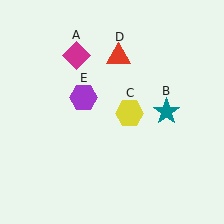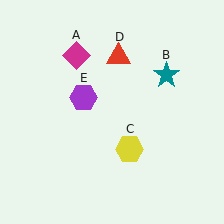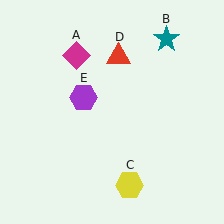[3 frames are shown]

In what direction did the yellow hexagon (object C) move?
The yellow hexagon (object C) moved down.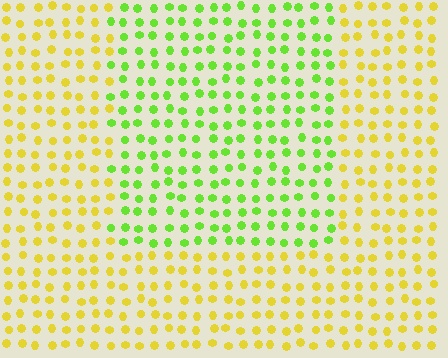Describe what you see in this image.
The image is filled with small yellow elements in a uniform arrangement. A rectangle-shaped region is visible where the elements are tinted to a slightly different hue, forming a subtle color boundary.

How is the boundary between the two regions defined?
The boundary is defined purely by a slight shift in hue (about 47 degrees). Spacing, size, and orientation are identical on both sides.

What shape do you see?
I see a rectangle.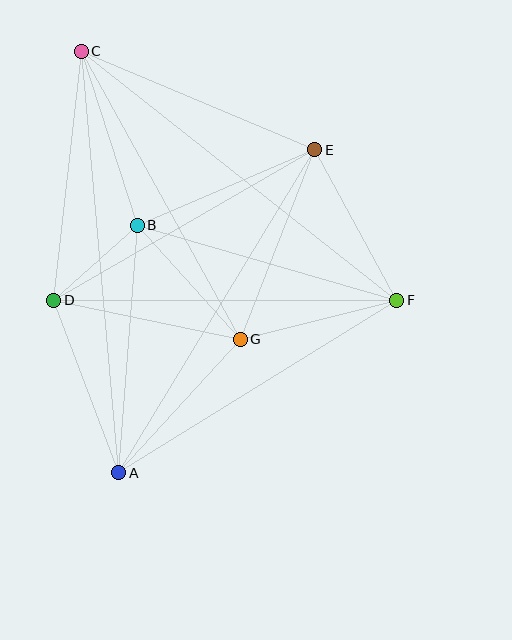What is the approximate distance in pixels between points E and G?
The distance between E and G is approximately 203 pixels.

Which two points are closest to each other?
Points B and D are closest to each other.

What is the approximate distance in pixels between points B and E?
The distance between B and E is approximately 193 pixels.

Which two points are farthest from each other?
Points A and C are farthest from each other.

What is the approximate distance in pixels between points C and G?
The distance between C and G is approximately 329 pixels.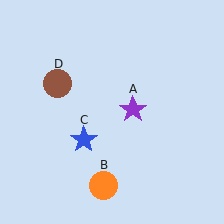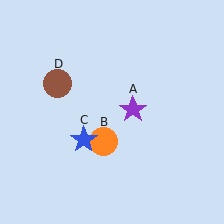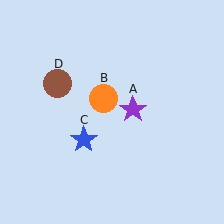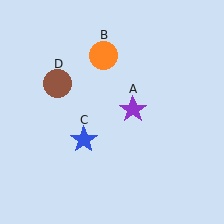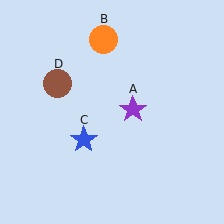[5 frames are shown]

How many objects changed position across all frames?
1 object changed position: orange circle (object B).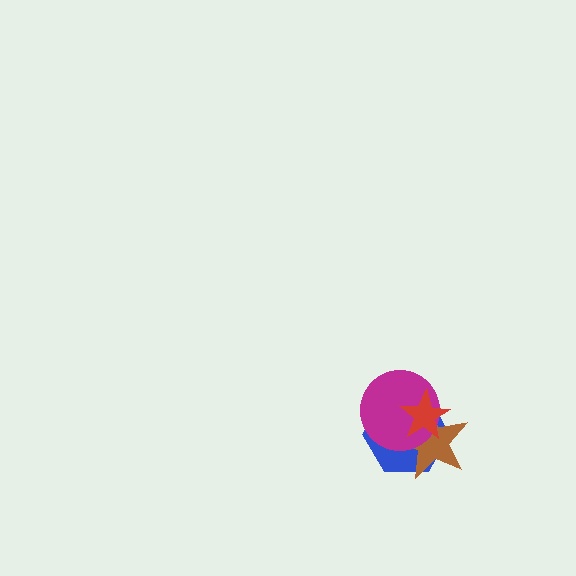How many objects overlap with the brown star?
3 objects overlap with the brown star.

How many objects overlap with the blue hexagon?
3 objects overlap with the blue hexagon.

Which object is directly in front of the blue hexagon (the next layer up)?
The brown star is directly in front of the blue hexagon.